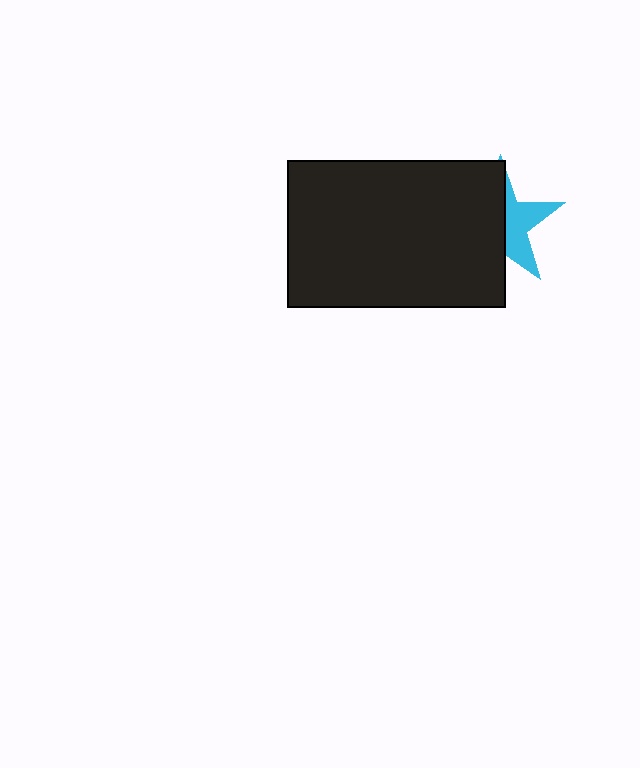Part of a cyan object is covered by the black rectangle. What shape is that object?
It is a star.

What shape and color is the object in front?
The object in front is a black rectangle.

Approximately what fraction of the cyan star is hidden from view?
Roughly 59% of the cyan star is hidden behind the black rectangle.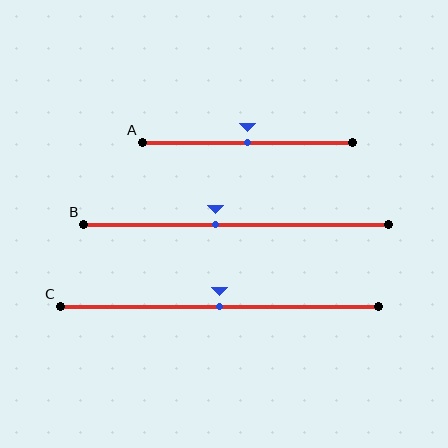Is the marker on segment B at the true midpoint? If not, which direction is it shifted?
No, the marker on segment B is shifted to the left by about 7% of the segment length.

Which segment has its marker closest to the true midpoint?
Segment A has its marker closest to the true midpoint.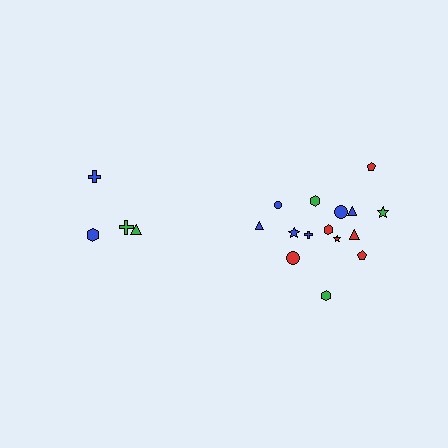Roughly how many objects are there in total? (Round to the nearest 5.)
Roughly 20 objects in total.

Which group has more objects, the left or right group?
The right group.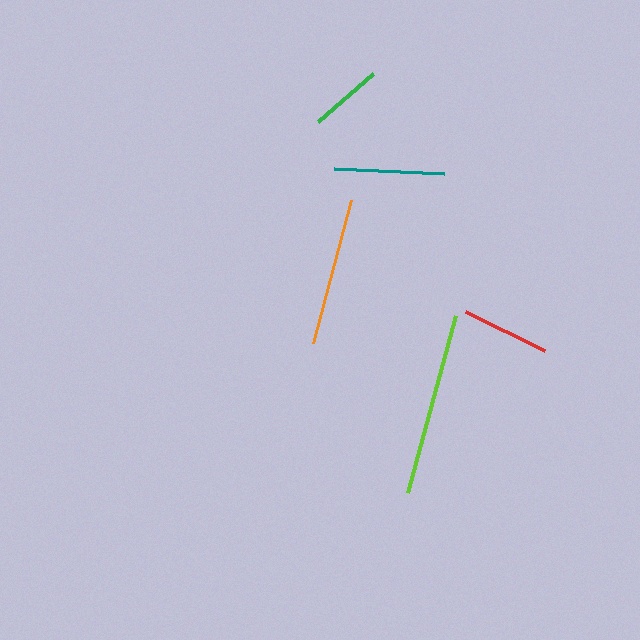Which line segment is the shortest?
The green line is the shortest at approximately 73 pixels.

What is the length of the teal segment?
The teal segment is approximately 110 pixels long.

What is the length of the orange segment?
The orange segment is approximately 148 pixels long.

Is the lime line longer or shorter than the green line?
The lime line is longer than the green line.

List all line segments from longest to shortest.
From longest to shortest: lime, orange, teal, red, green.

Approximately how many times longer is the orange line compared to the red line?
The orange line is approximately 1.7 times the length of the red line.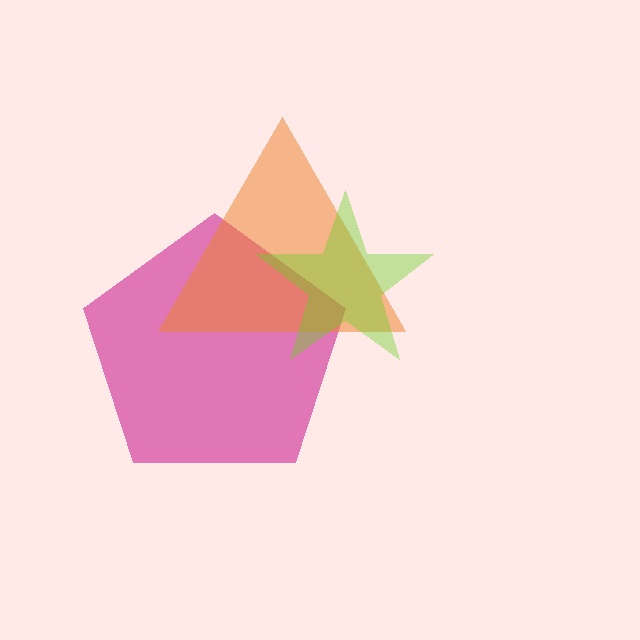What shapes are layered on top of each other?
The layered shapes are: a magenta pentagon, an orange triangle, a lime star.